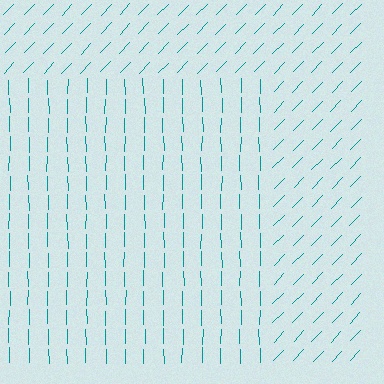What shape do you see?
I see a rectangle.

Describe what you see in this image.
The image is filled with small teal line segments. A rectangle region in the image has lines oriented differently from the surrounding lines, creating a visible texture boundary.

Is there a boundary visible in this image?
Yes, there is a texture boundary formed by a change in line orientation.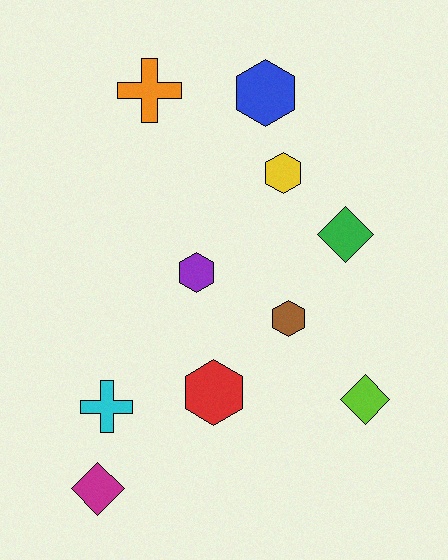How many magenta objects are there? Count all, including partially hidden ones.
There is 1 magenta object.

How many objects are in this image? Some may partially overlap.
There are 10 objects.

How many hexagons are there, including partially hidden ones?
There are 5 hexagons.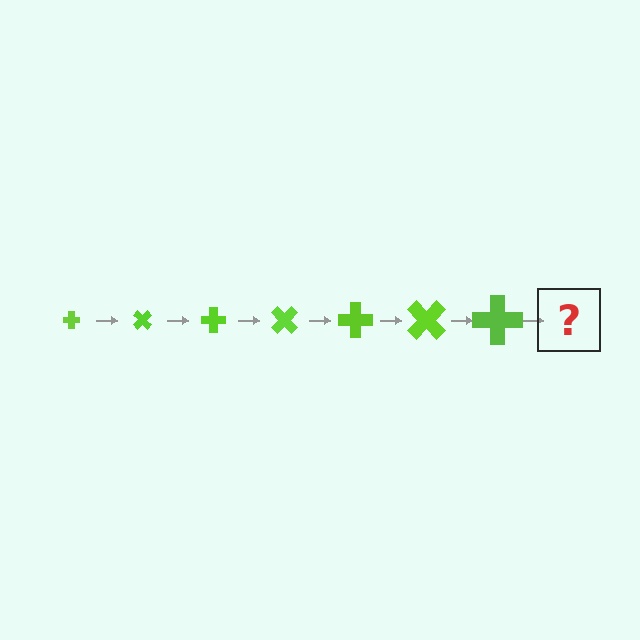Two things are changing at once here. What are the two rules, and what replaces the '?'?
The two rules are that the cross grows larger each step and it rotates 45 degrees each step. The '?' should be a cross, larger than the previous one and rotated 315 degrees from the start.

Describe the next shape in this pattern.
It should be a cross, larger than the previous one and rotated 315 degrees from the start.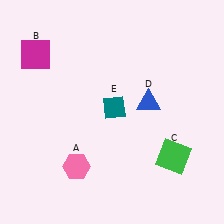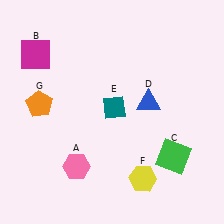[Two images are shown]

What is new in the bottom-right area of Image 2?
A yellow hexagon (F) was added in the bottom-right area of Image 2.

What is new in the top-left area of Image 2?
An orange pentagon (G) was added in the top-left area of Image 2.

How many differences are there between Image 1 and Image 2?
There are 2 differences between the two images.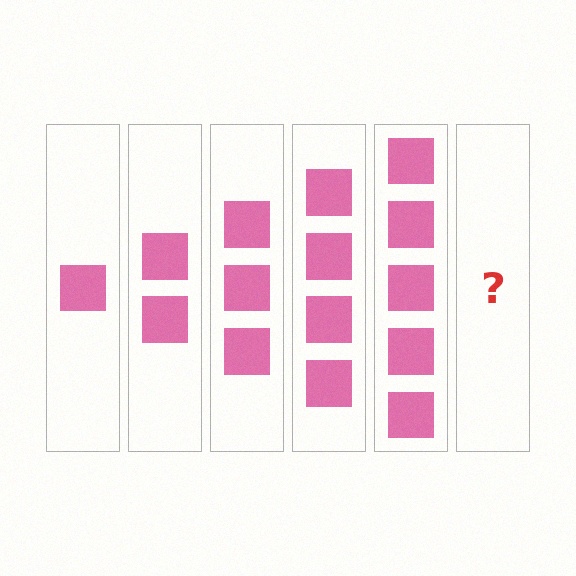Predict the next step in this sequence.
The next step is 6 squares.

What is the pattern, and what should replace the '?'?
The pattern is that each step adds one more square. The '?' should be 6 squares.